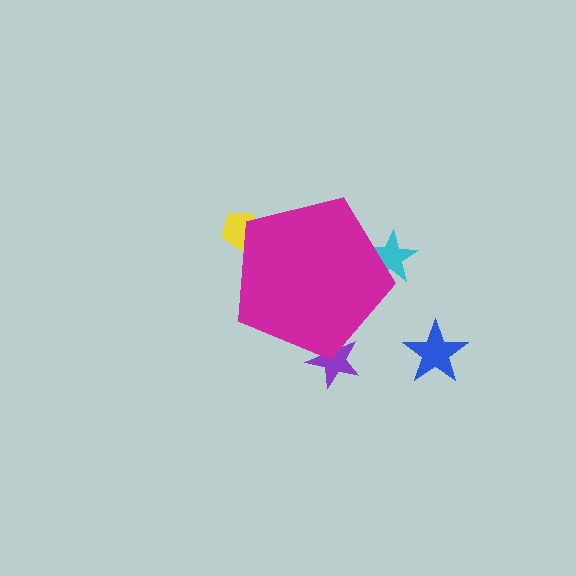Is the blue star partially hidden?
No, the blue star is fully visible.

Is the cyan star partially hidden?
Yes, the cyan star is partially hidden behind the magenta pentagon.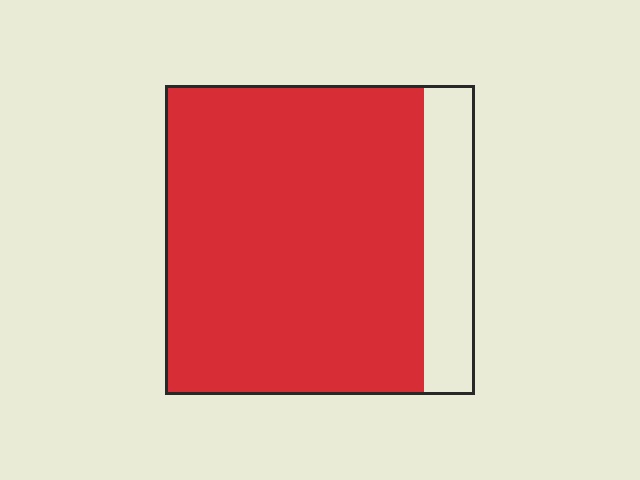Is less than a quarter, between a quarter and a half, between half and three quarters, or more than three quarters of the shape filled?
More than three quarters.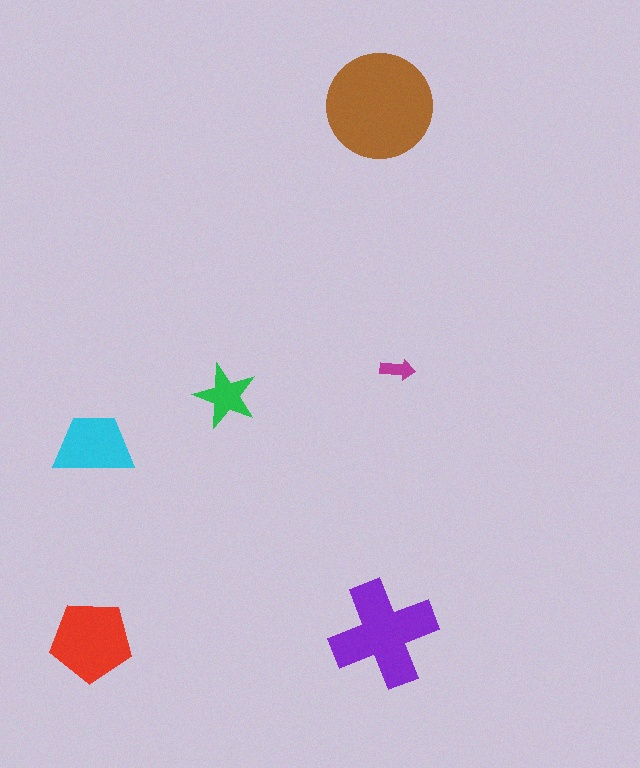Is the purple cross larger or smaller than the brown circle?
Smaller.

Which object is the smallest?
The magenta arrow.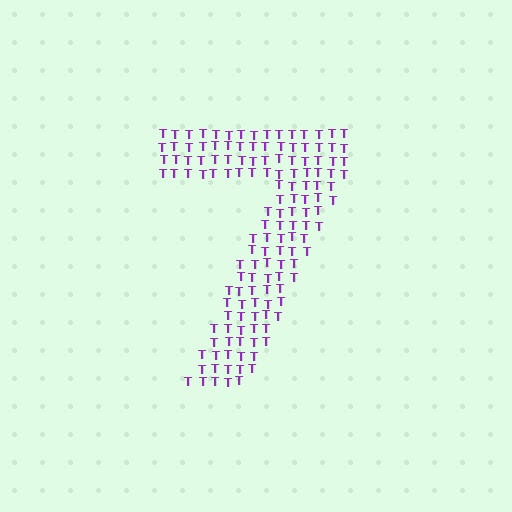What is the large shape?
The large shape is the digit 7.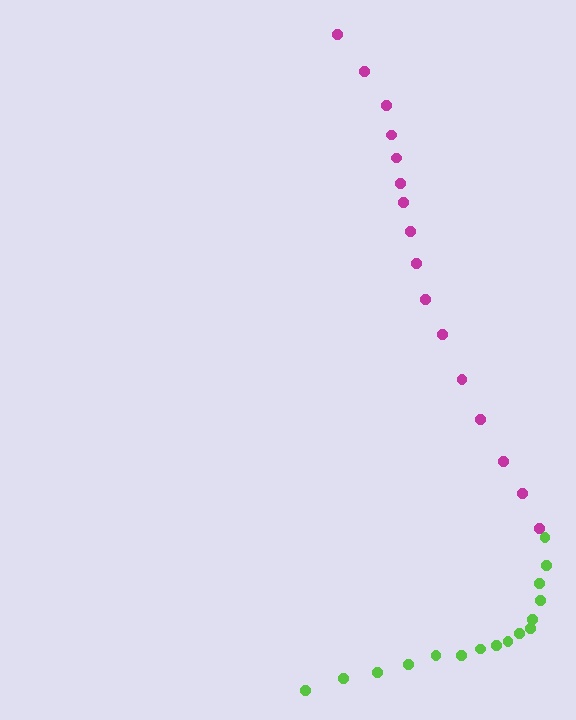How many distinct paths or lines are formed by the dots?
There are 2 distinct paths.